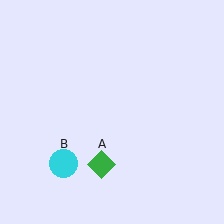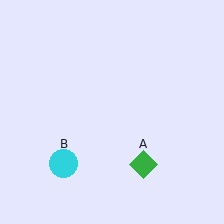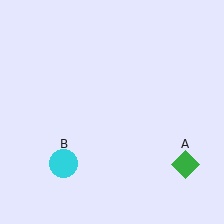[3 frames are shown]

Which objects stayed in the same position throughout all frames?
Cyan circle (object B) remained stationary.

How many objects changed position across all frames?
1 object changed position: green diamond (object A).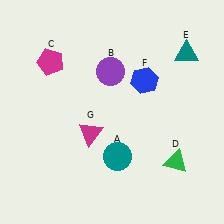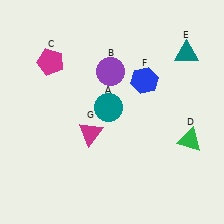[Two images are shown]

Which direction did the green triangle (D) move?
The green triangle (D) moved up.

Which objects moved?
The objects that moved are: the teal circle (A), the green triangle (D).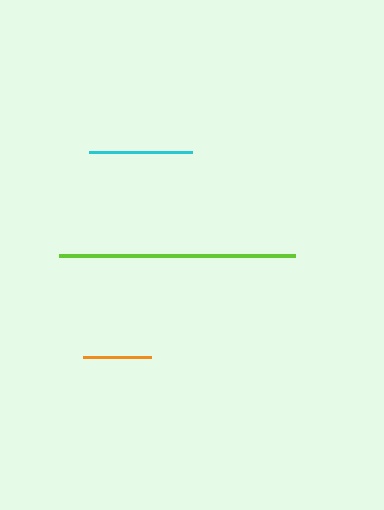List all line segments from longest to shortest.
From longest to shortest: lime, cyan, orange.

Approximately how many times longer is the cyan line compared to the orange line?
The cyan line is approximately 1.5 times the length of the orange line.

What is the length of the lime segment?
The lime segment is approximately 236 pixels long.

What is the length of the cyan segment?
The cyan segment is approximately 104 pixels long.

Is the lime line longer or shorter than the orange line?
The lime line is longer than the orange line.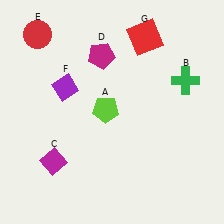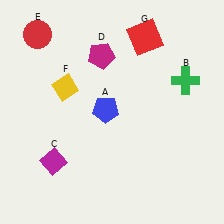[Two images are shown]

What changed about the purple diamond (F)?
In Image 1, F is purple. In Image 2, it changed to yellow.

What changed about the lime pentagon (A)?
In Image 1, A is lime. In Image 2, it changed to blue.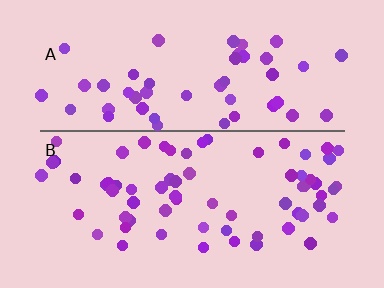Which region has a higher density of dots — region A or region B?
B (the bottom).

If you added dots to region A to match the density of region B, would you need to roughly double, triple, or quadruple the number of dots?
Approximately double.